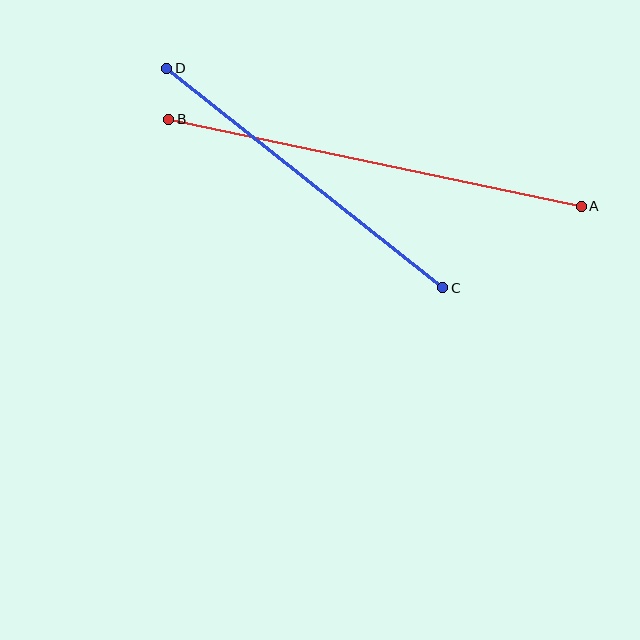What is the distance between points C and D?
The distance is approximately 353 pixels.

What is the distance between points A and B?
The distance is approximately 422 pixels.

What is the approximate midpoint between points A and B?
The midpoint is at approximately (375, 163) pixels.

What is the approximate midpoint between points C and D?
The midpoint is at approximately (305, 178) pixels.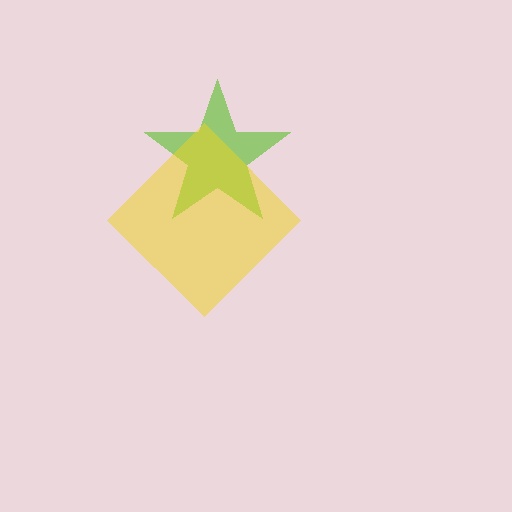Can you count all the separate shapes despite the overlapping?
Yes, there are 2 separate shapes.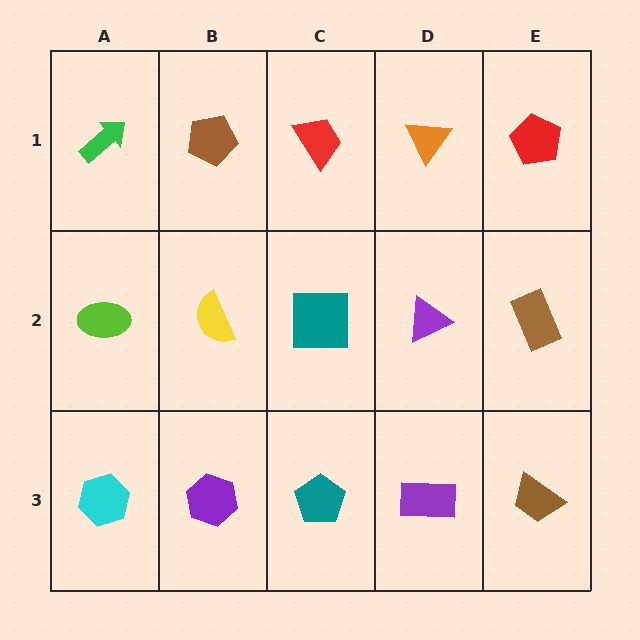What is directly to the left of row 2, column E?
A purple triangle.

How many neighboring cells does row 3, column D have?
3.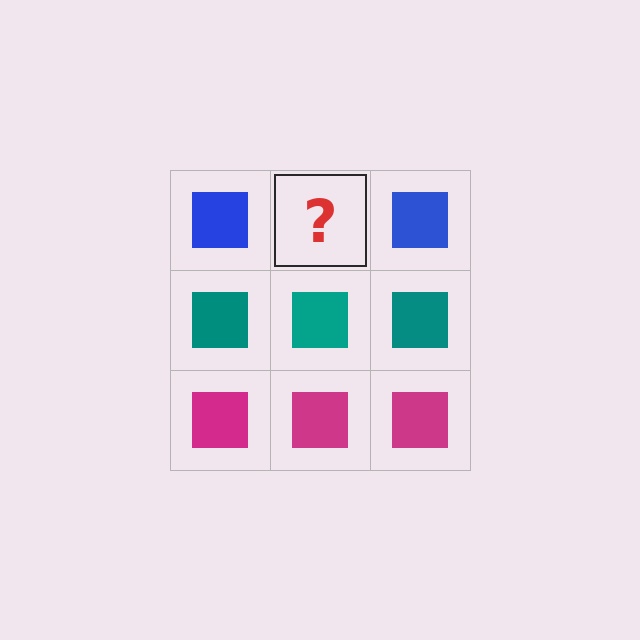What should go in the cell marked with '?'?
The missing cell should contain a blue square.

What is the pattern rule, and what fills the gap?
The rule is that each row has a consistent color. The gap should be filled with a blue square.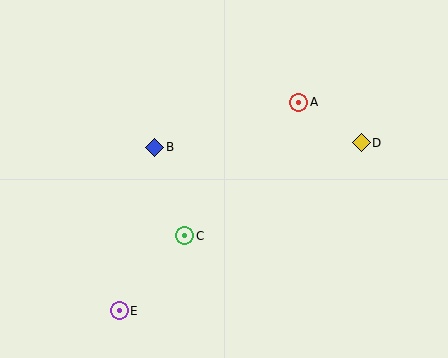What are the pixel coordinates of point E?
Point E is at (119, 311).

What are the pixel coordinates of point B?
Point B is at (155, 147).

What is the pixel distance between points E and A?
The distance between E and A is 275 pixels.